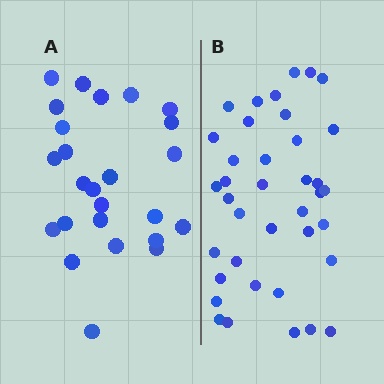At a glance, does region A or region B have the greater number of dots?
Region B (the right region) has more dots.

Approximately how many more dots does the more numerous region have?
Region B has approximately 15 more dots than region A.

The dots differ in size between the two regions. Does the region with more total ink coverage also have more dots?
No. Region A has more total ink coverage because its dots are larger, but region B actually contains more individual dots. Total area can be misleading — the number of items is what matters here.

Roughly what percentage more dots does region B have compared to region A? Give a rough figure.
About 50% more.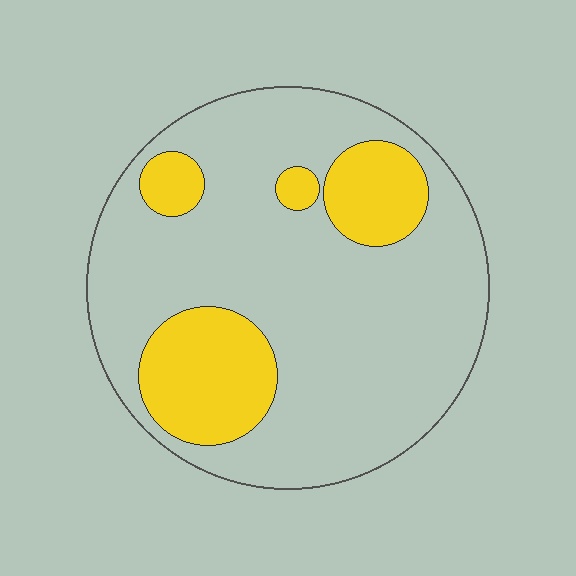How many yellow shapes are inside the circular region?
4.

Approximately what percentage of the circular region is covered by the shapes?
Approximately 25%.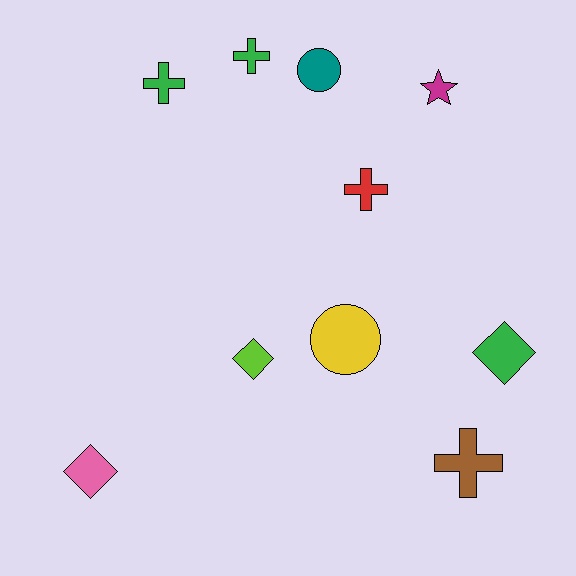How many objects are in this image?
There are 10 objects.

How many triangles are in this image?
There are no triangles.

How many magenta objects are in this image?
There is 1 magenta object.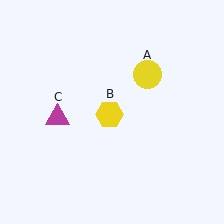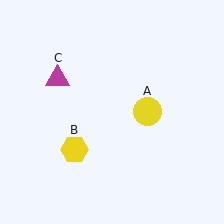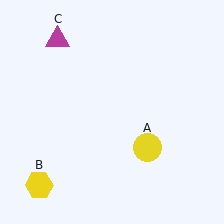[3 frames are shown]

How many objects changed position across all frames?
3 objects changed position: yellow circle (object A), yellow hexagon (object B), magenta triangle (object C).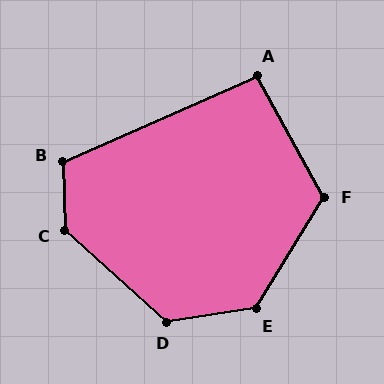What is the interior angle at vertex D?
Approximately 129 degrees (obtuse).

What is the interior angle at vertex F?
Approximately 119 degrees (obtuse).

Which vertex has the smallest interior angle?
A, at approximately 96 degrees.